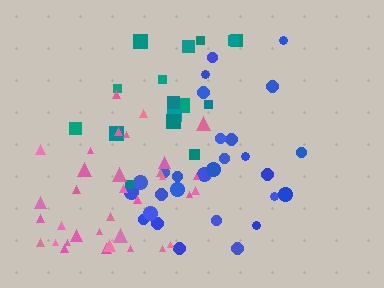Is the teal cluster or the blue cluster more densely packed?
Blue.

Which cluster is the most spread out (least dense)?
Teal.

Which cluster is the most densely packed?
Blue.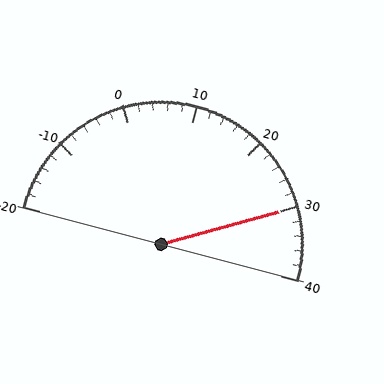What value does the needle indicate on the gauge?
The needle indicates approximately 30.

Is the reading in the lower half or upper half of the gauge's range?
The reading is in the upper half of the range (-20 to 40).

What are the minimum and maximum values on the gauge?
The gauge ranges from -20 to 40.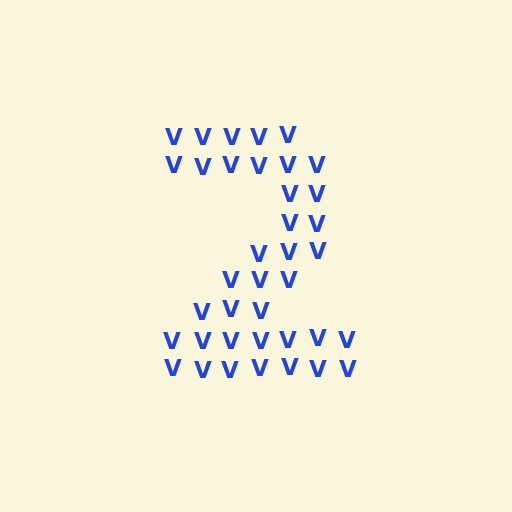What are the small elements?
The small elements are letter V's.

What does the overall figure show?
The overall figure shows the digit 2.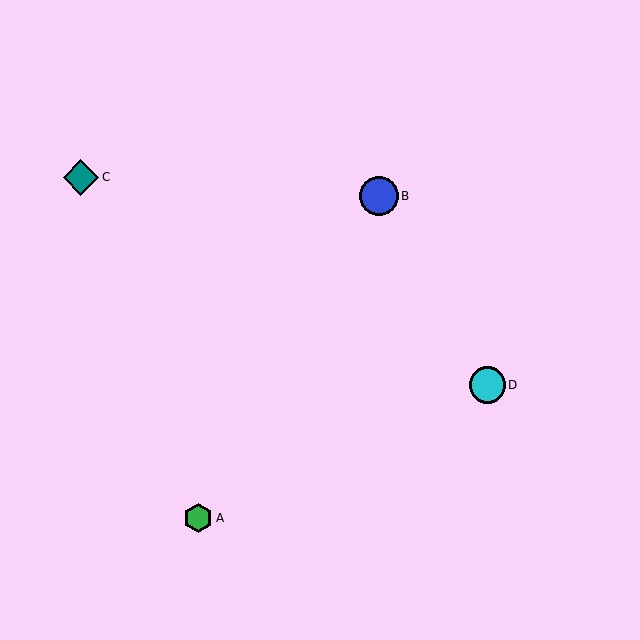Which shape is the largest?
The blue circle (labeled B) is the largest.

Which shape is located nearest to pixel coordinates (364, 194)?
The blue circle (labeled B) at (379, 196) is nearest to that location.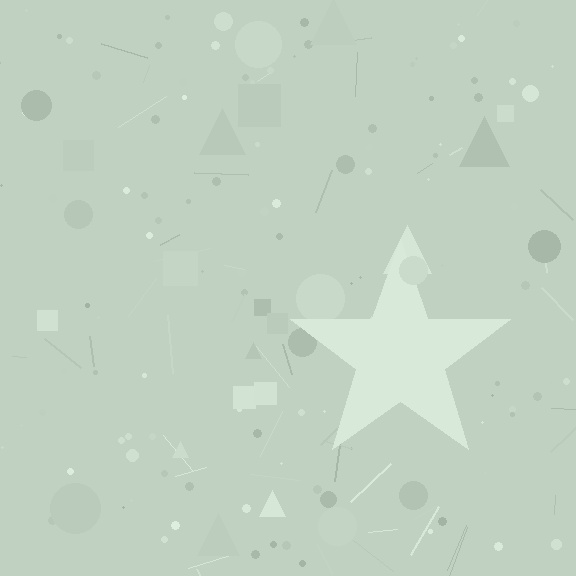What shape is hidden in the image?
A star is hidden in the image.